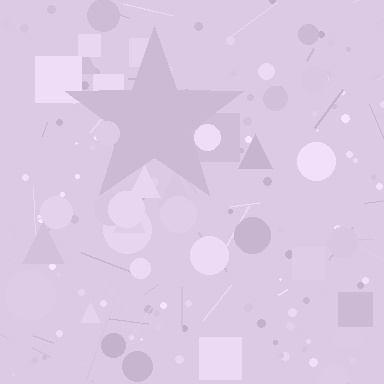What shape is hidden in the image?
A star is hidden in the image.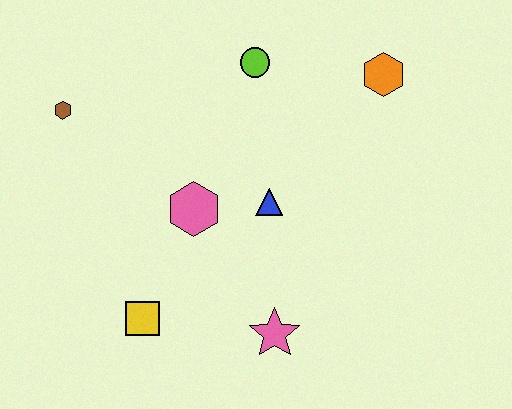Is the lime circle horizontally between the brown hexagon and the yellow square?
No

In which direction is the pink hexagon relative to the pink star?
The pink hexagon is above the pink star.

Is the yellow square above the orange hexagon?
No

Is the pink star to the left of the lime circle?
No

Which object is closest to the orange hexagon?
The lime circle is closest to the orange hexagon.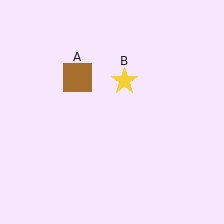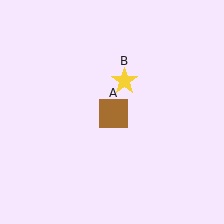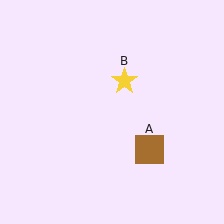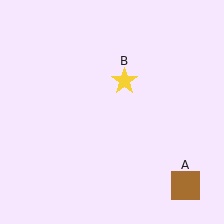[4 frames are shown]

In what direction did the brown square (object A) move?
The brown square (object A) moved down and to the right.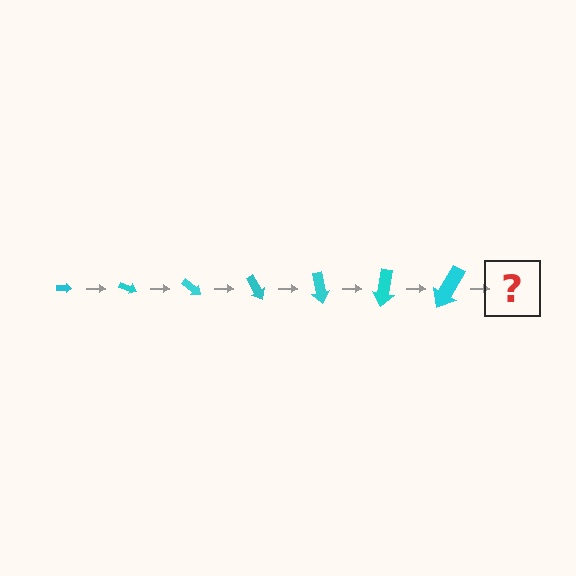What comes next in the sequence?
The next element should be an arrow, larger than the previous one and rotated 140 degrees from the start.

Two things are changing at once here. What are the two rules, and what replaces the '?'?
The two rules are that the arrow grows larger each step and it rotates 20 degrees each step. The '?' should be an arrow, larger than the previous one and rotated 140 degrees from the start.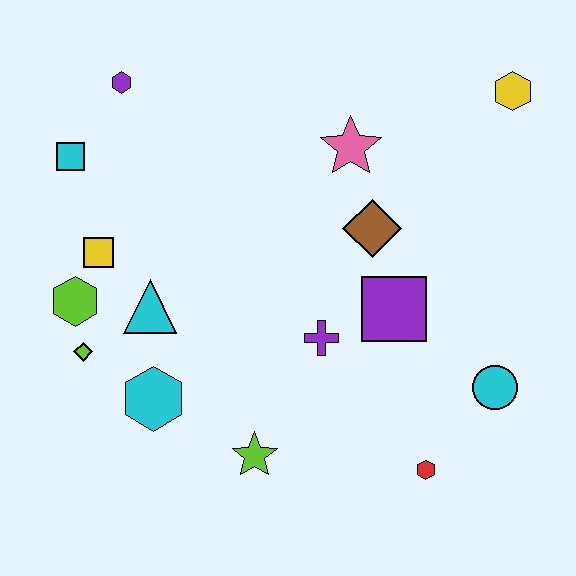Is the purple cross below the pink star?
Yes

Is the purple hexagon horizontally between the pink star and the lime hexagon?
Yes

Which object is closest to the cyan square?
The purple hexagon is closest to the cyan square.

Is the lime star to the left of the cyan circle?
Yes